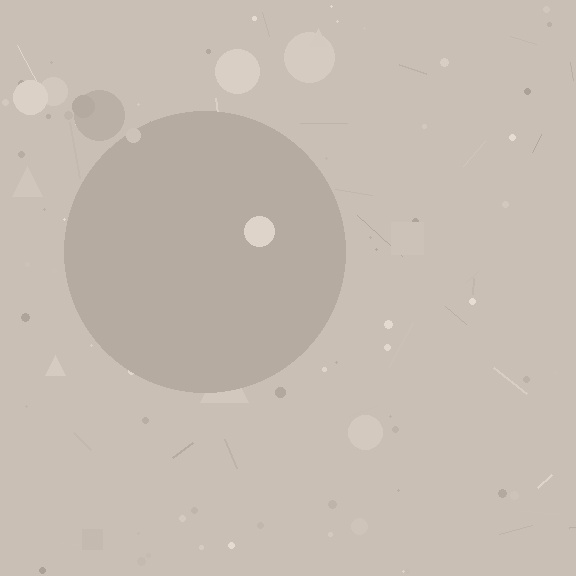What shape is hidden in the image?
A circle is hidden in the image.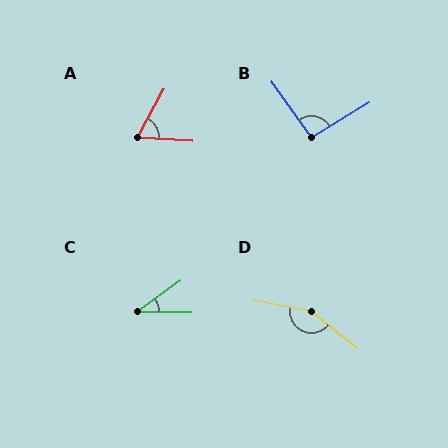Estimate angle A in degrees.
Approximately 65 degrees.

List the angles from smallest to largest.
C (36°), A (65°), B (94°), D (151°).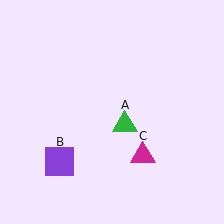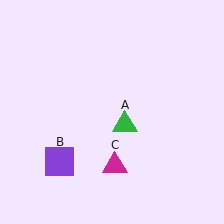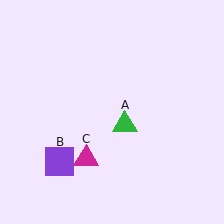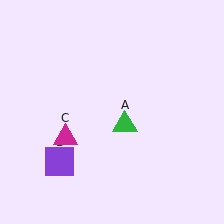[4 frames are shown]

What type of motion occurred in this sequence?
The magenta triangle (object C) rotated clockwise around the center of the scene.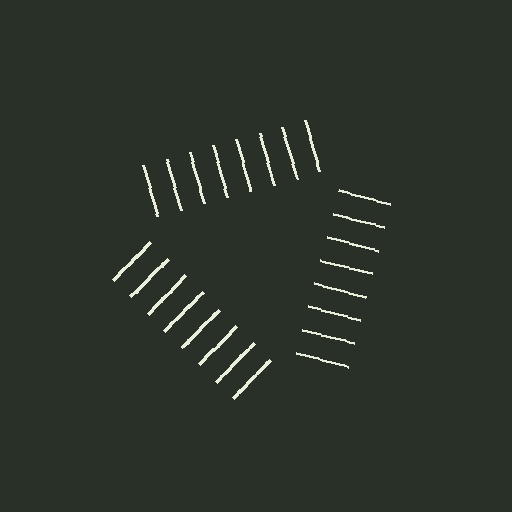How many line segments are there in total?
24 — 8 along each of the 3 edges.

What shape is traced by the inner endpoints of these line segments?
An illusory triangle — the line segments terminate on its edges but no continuous stroke is drawn.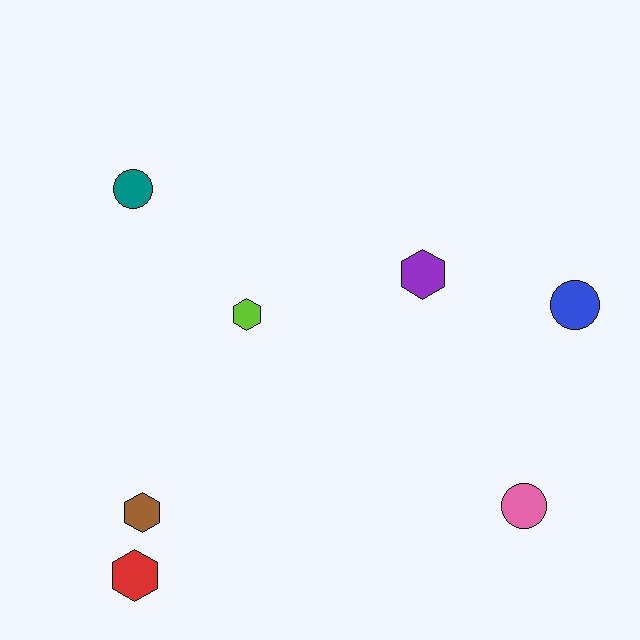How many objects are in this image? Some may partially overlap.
There are 7 objects.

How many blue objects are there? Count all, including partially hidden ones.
There is 1 blue object.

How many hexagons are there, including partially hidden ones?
There are 4 hexagons.